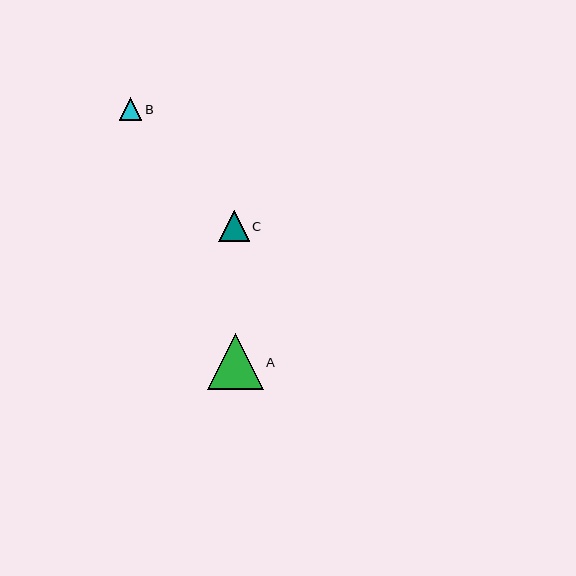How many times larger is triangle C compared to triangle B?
Triangle C is approximately 1.3 times the size of triangle B.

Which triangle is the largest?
Triangle A is the largest with a size of approximately 56 pixels.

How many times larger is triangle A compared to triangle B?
Triangle A is approximately 2.5 times the size of triangle B.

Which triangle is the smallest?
Triangle B is the smallest with a size of approximately 23 pixels.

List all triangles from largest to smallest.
From largest to smallest: A, C, B.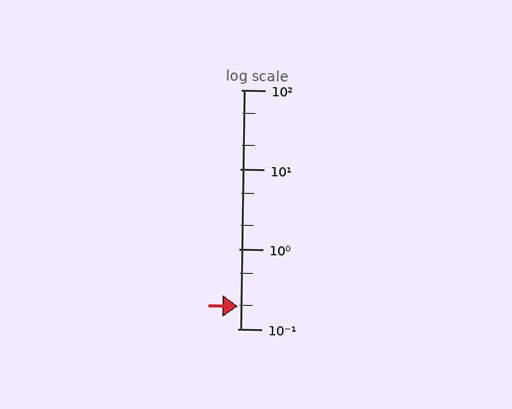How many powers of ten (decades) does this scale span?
The scale spans 3 decades, from 0.1 to 100.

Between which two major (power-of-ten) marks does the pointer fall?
The pointer is between 0.1 and 1.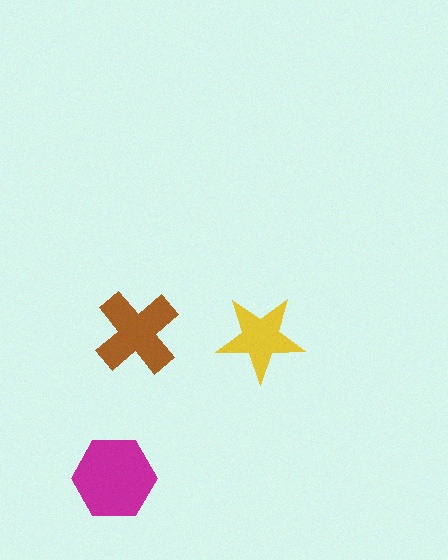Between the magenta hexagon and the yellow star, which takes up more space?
The magenta hexagon.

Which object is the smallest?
The yellow star.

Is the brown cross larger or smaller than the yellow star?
Larger.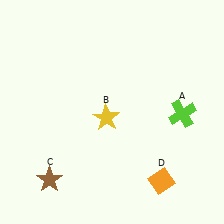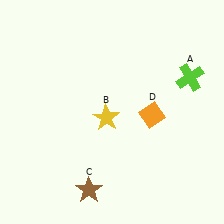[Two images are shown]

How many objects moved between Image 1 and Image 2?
3 objects moved between the two images.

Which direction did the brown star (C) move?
The brown star (C) moved right.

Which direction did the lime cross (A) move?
The lime cross (A) moved up.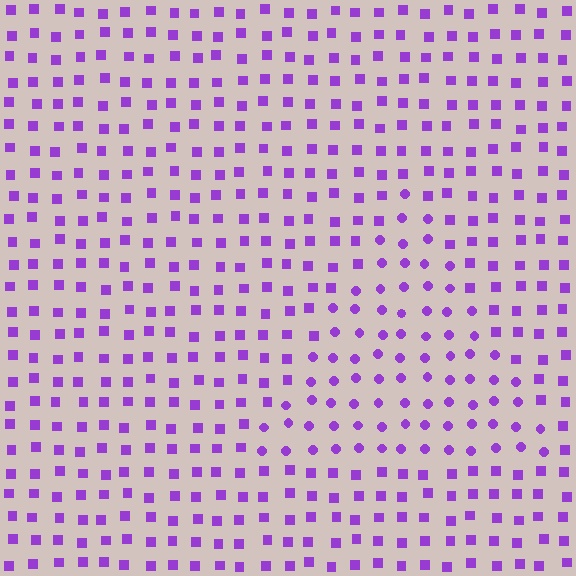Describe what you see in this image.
The image is filled with small purple elements arranged in a uniform grid. A triangle-shaped region contains circles, while the surrounding area contains squares. The boundary is defined purely by the change in element shape.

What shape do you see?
I see a triangle.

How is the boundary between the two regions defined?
The boundary is defined by a change in element shape: circles inside vs. squares outside. All elements share the same color and spacing.